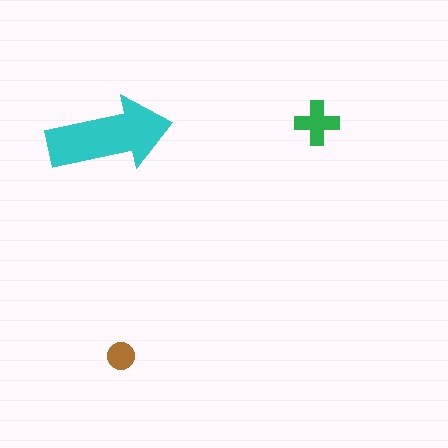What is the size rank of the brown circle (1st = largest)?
3rd.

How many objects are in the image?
There are 3 objects in the image.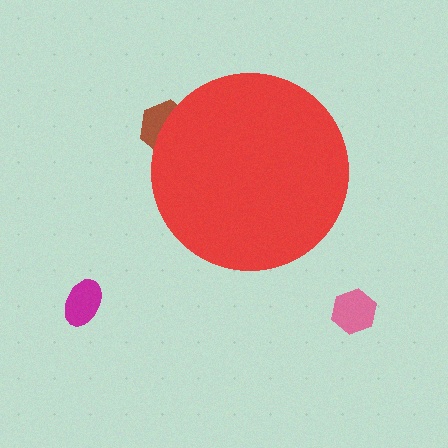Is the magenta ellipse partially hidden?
No, the magenta ellipse is fully visible.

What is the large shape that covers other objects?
A red circle.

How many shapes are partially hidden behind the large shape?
1 shape is partially hidden.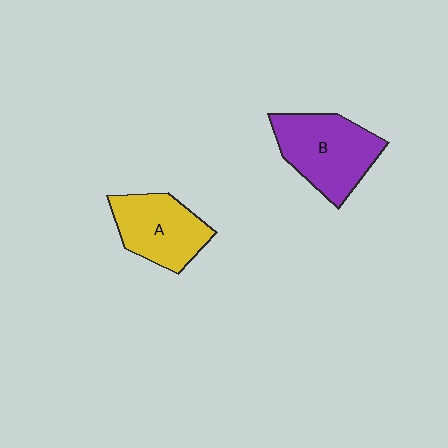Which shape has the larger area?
Shape B (purple).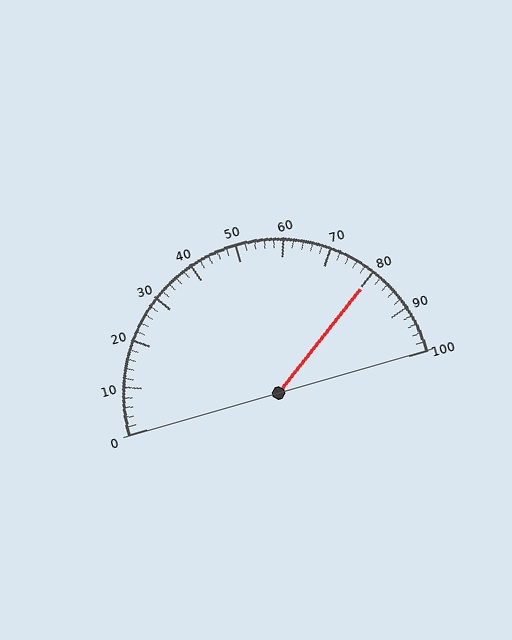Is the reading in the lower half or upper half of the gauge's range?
The reading is in the upper half of the range (0 to 100).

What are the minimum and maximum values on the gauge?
The gauge ranges from 0 to 100.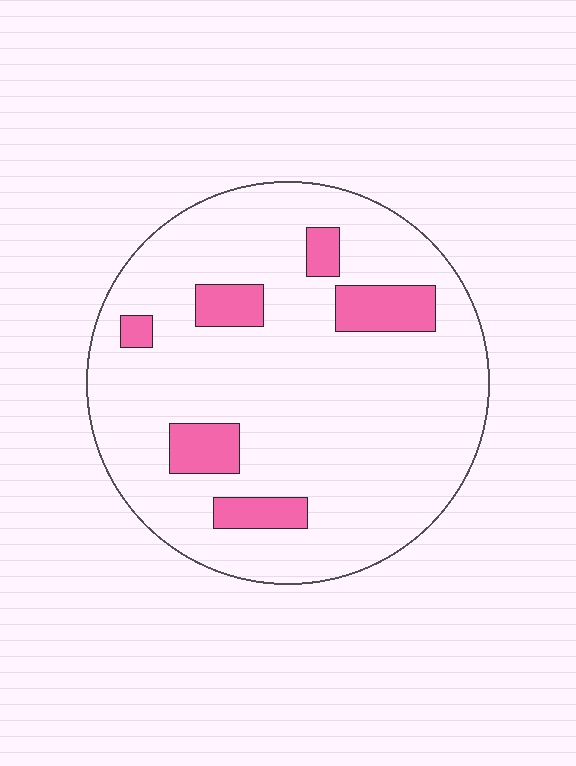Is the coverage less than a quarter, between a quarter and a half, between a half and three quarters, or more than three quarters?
Less than a quarter.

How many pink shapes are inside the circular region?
6.